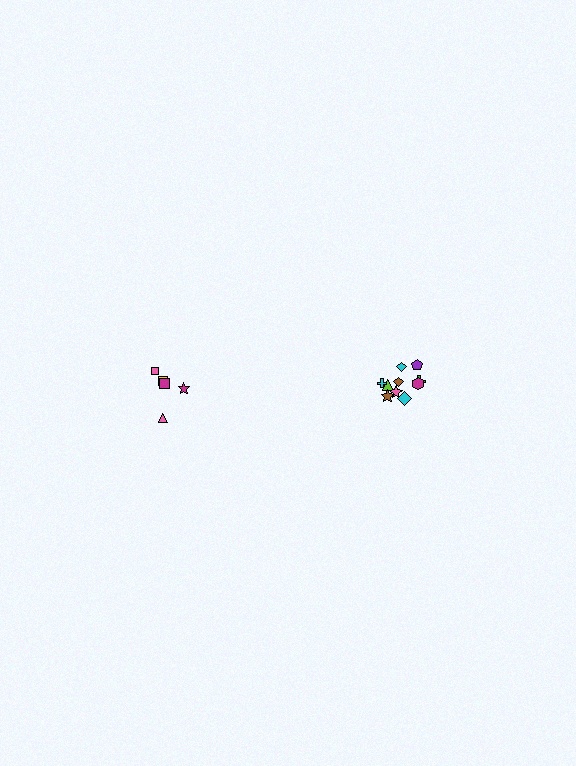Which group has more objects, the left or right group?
The right group.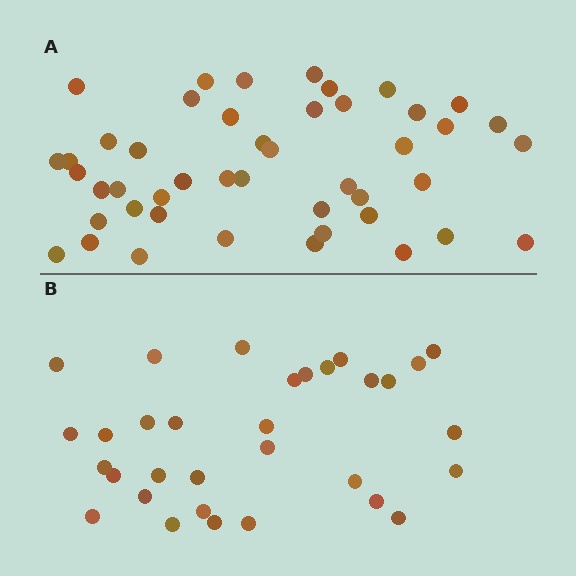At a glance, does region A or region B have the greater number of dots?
Region A (the top region) has more dots.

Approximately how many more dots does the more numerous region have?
Region A has approximately 15 more dots than region B.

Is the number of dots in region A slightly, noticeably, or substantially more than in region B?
Region A has noticeably more, but not dramatically so. The ratio is roughly 1.4 to 1.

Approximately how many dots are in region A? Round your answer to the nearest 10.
About 50 dots. (The exact count is 46, which rounds to 50.)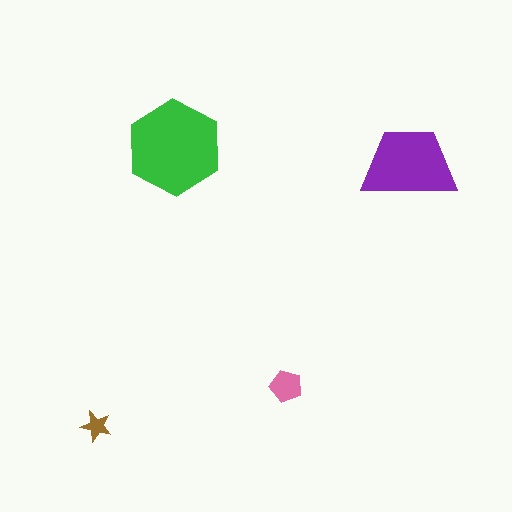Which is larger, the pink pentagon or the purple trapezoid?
The purple trapezoid.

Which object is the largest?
The green hexagon.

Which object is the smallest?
The brown star.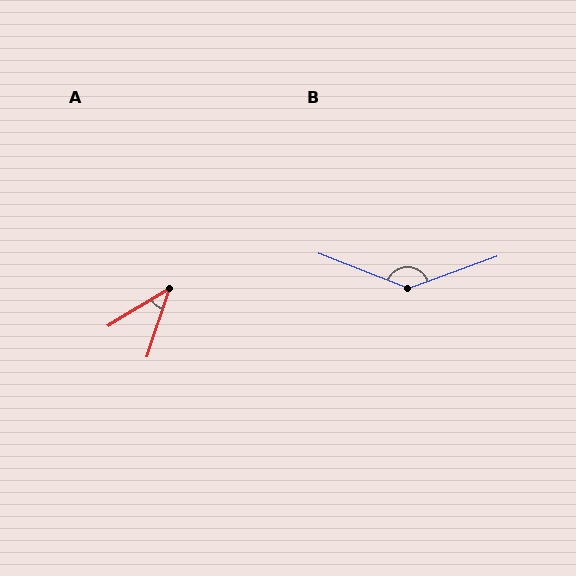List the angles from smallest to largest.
A (41°), B (139°).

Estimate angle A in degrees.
Approximately 41 degrees.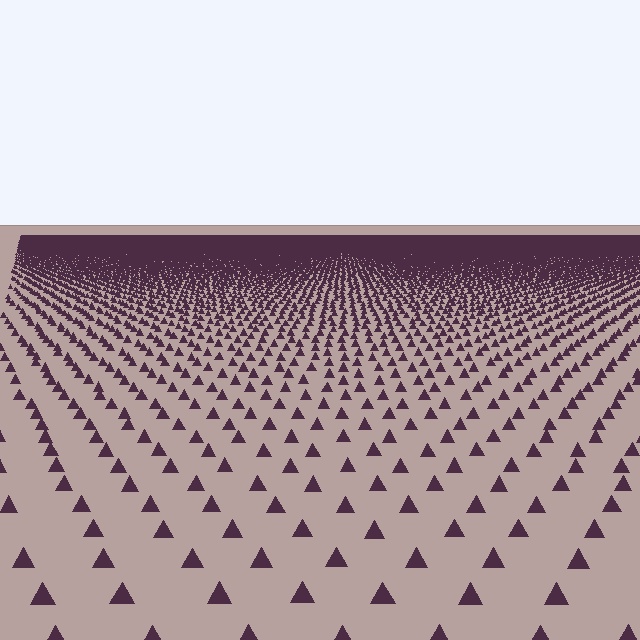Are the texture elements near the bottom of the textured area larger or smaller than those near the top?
Larger. Near the bottom, elements are closer to the viewer and appear at a bigger on-screen size.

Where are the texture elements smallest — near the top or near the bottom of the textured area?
Near the top.